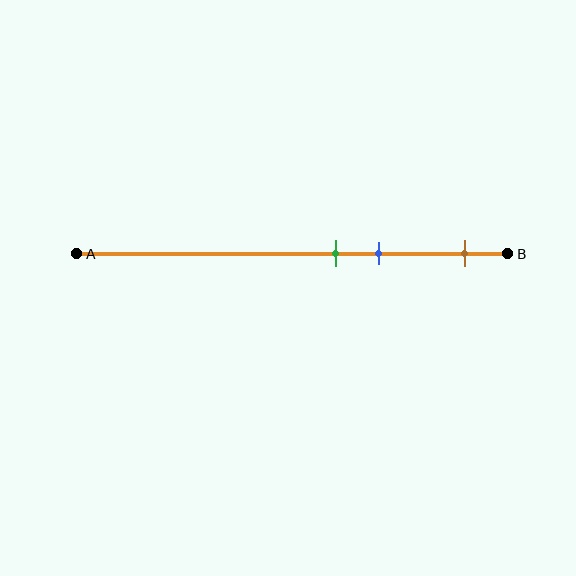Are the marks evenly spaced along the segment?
No, the marks are not evenly spaced.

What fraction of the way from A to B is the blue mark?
The blue mark is approximately 70% (0.7) of the way from A to B.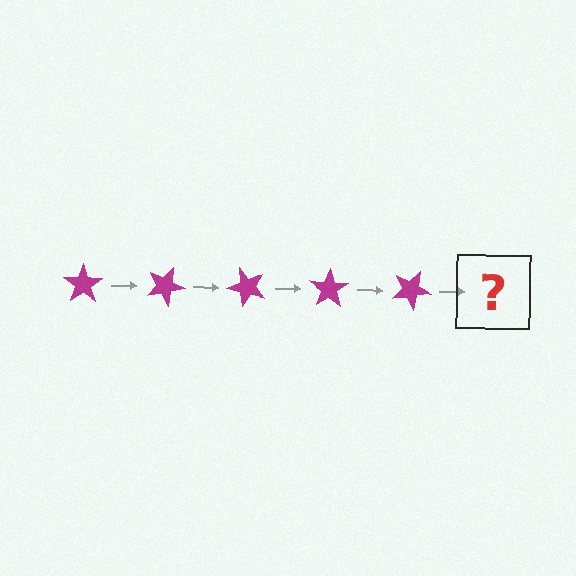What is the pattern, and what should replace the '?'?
The pattern is that the star rotates 25 degrees each step. The '?' should be a magenta star rotated 125 degrees.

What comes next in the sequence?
The next element should be a magenta star rotated 125 degrees.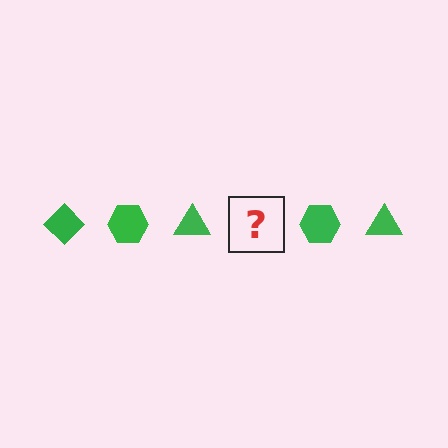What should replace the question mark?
The question mark should be replaced with a green diamond.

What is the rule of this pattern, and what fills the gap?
The rule is that the pattern cycles through diamond, hexagon, triangle shapes in green. The gap should be filled with a green diamond.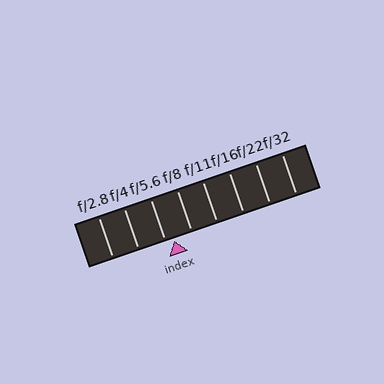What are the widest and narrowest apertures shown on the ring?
The widest aperture shown is f/2.8 and the narrowest is f/32.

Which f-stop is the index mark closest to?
The index mark is closest to f/5.6.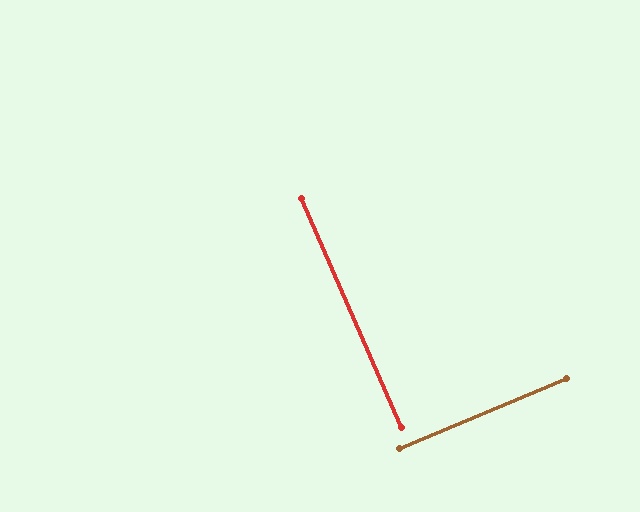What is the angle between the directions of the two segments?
Approximately 89 degrees.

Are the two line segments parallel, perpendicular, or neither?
Perpendicular — they meet at approximately 89°.